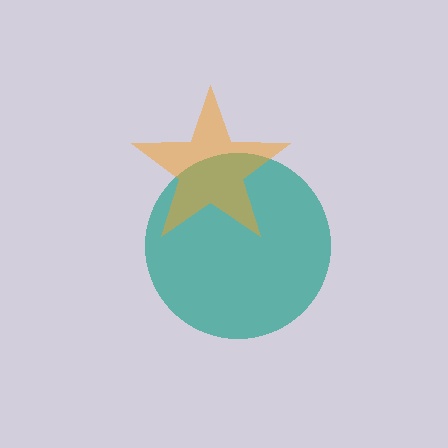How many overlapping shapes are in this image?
There are 2 overlapping shapes in the image.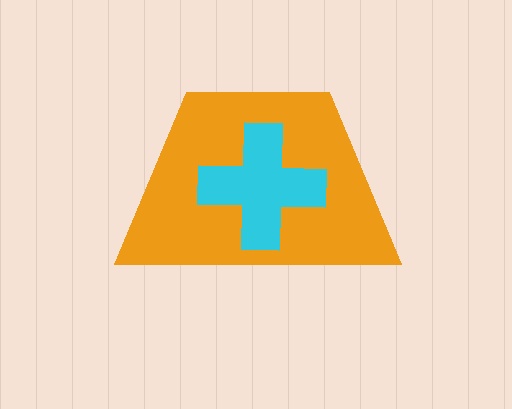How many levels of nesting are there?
2.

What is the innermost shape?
The cyan cross.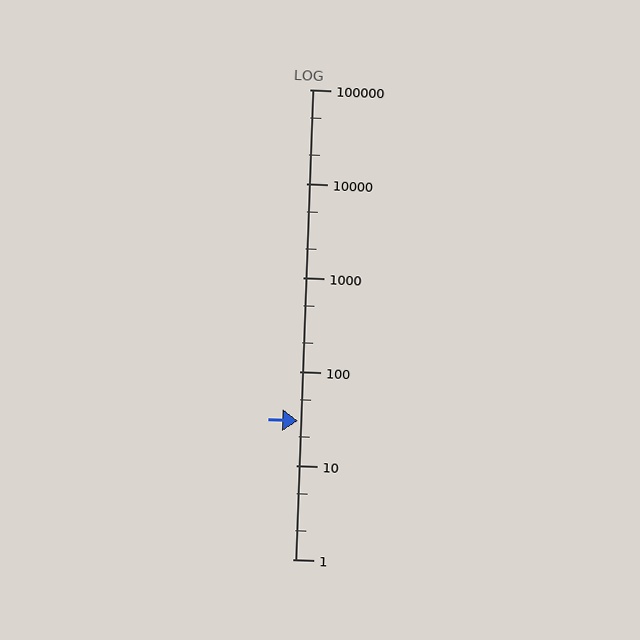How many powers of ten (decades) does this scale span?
The scale spans 5 decades, from 1 to 100000.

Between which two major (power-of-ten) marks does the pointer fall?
The pointer is between 10 and 100.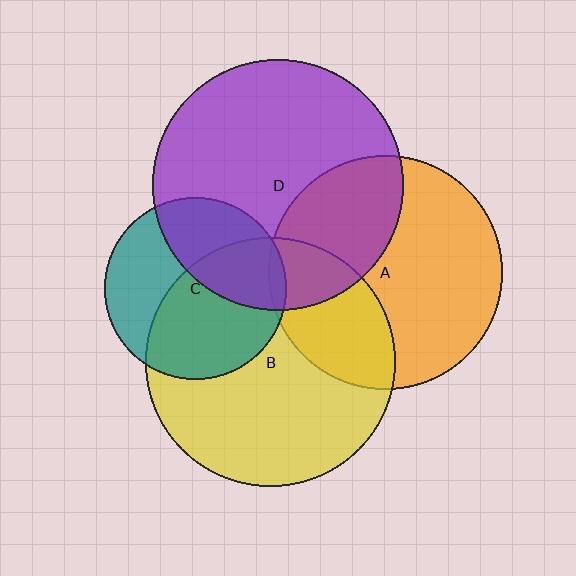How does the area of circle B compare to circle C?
Approximately 1.9 times.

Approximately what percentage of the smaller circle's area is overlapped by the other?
Approximately 40%.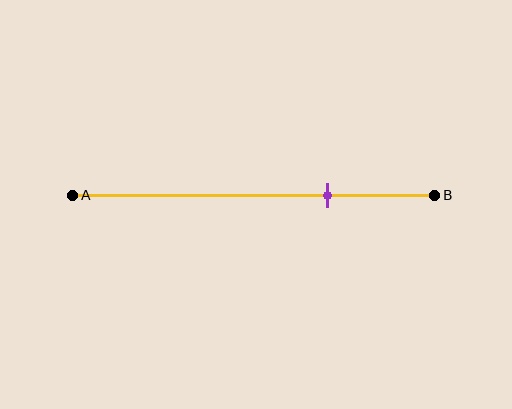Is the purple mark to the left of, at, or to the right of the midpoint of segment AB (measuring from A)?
The purple mark is to the right of the midpoint of segment AB.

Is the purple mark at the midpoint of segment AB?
No, the mark is at about 70% from A, not at the 50% midpoint.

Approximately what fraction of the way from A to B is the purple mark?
The purple mark is approximately 70% of the way from A to B.